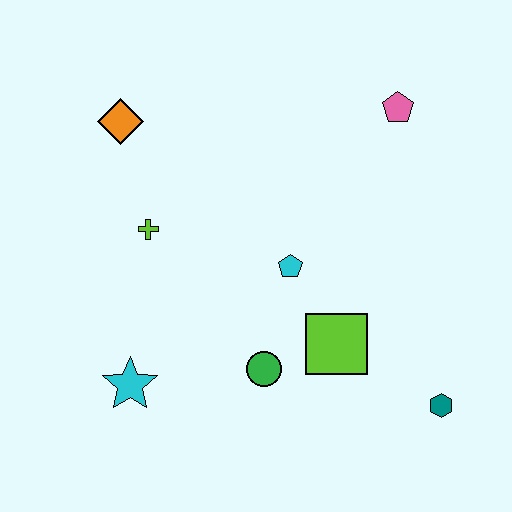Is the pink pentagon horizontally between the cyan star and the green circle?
No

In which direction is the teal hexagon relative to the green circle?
The teal hexagon is to the right of the green circle.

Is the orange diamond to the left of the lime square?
Yes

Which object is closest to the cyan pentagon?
The lime square is closest to the cyan pentagon.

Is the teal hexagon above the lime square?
No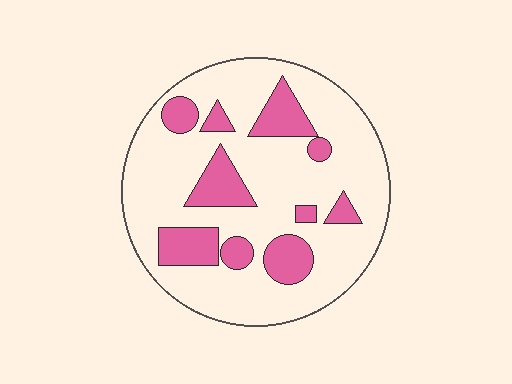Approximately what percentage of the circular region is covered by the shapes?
Approximately 25%.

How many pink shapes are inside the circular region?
10.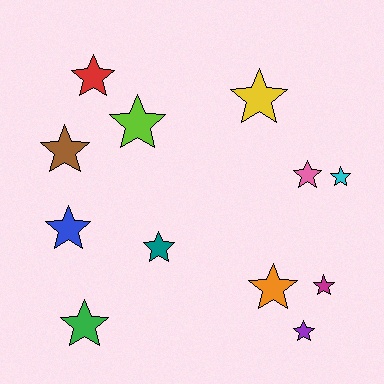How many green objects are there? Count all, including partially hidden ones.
There is 1 green object.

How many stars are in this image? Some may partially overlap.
There are 12 stars.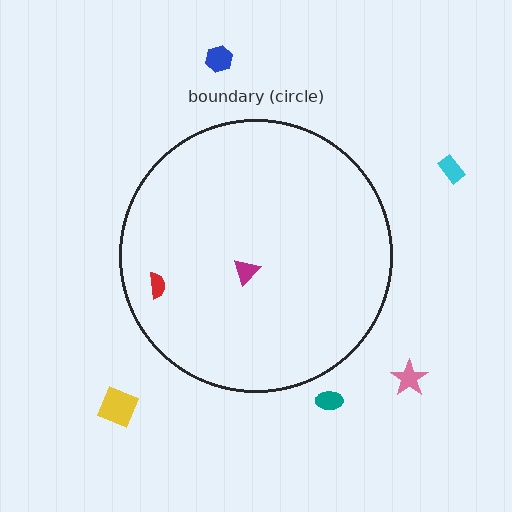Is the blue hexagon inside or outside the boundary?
Outside.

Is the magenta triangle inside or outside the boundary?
Inside.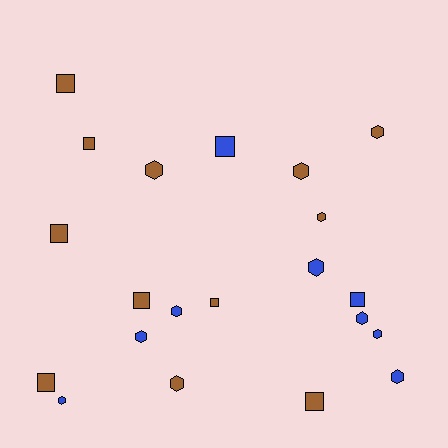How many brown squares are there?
There are 7 brown squares.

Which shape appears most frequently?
Hexagon, with 12 objects.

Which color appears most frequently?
Brown, with 12 objects.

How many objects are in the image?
There are 21 objects.